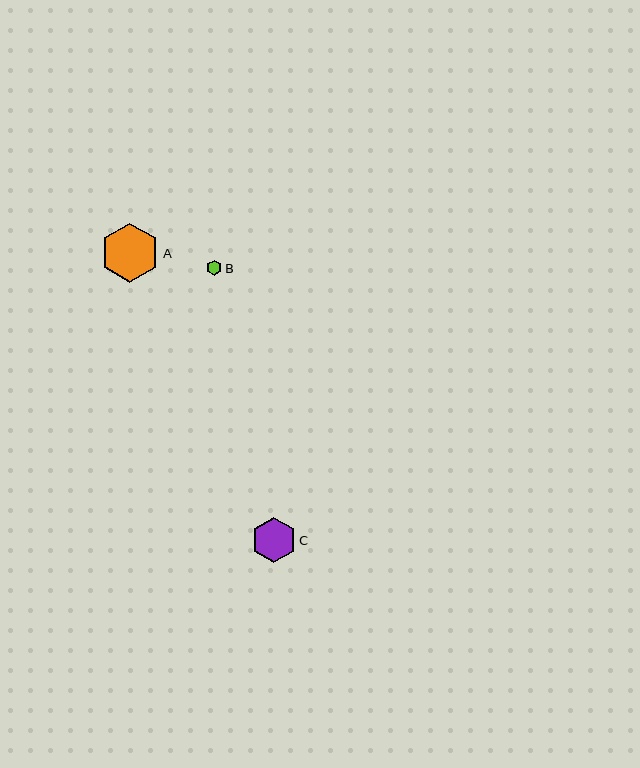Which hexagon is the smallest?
Hexagon B is the smallest with a size of approximately 15 pixels.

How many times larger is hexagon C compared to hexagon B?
Hexagon C is approximately 2.9 times the size of hexagon B.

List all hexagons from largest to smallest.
From largest to smallest: A, C, B.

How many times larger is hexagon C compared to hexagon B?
Hexagon C is approximately 2.9 times the size of hexagon B.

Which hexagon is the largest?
Hexagon A is the largest with a size of approximately 59 pixels.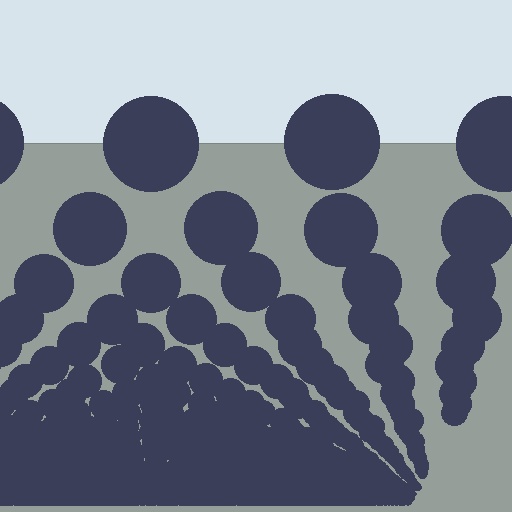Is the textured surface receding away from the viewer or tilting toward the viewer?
The surface appears to tilt toward the viewer. Texture elements get larger and sparser toward the top.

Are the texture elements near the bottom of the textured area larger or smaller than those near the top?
Smaller. The gradient is inverted — elements near the bottom are smaller and denser.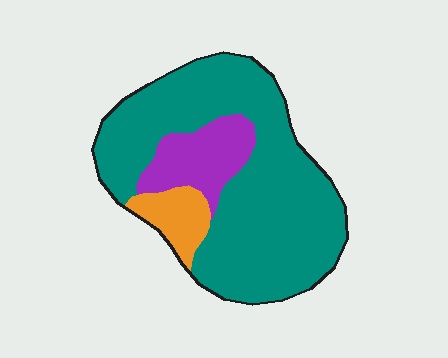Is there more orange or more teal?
Teal.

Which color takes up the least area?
Orange, at roughly 10%.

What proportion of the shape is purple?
Purple takes up less than a sixth of the shape.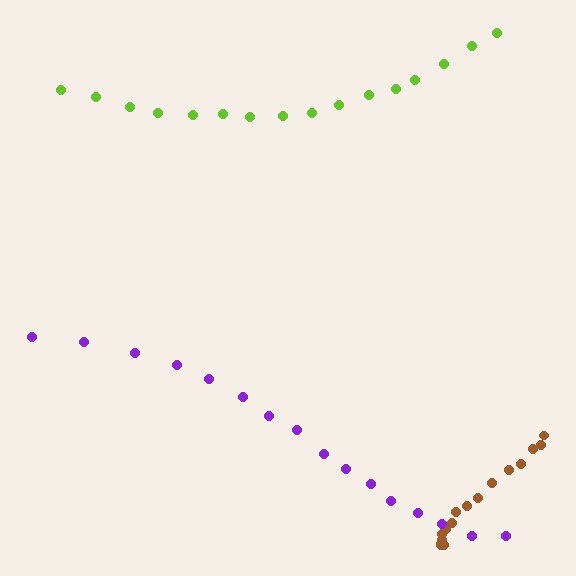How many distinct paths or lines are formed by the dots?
There are 3 distinct paths.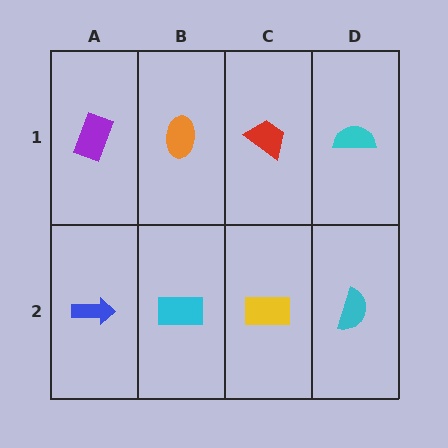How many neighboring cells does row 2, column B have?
3.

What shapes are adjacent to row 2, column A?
A purple rectangle (row 1, column A), a cyan rectangle (row 2, column B).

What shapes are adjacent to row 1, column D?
A cyan semicircle (row 2, column D), a red trapezoid (row 1, column C).